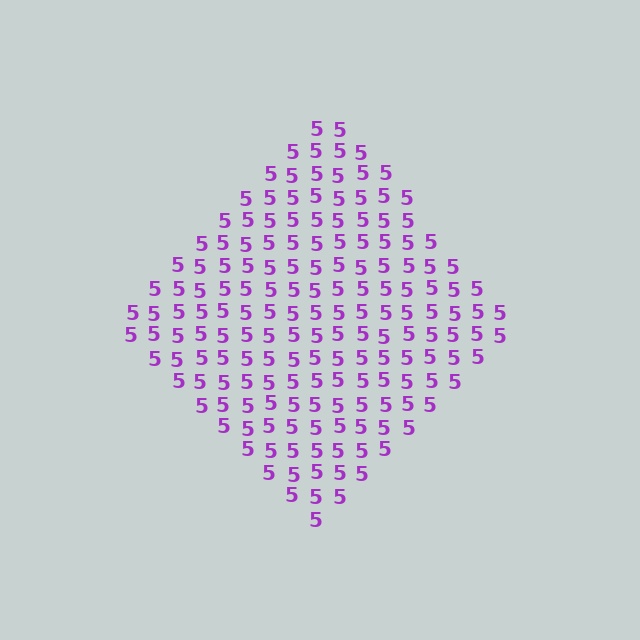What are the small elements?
The small elements are digit 5's.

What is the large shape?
The large shape is a diamond.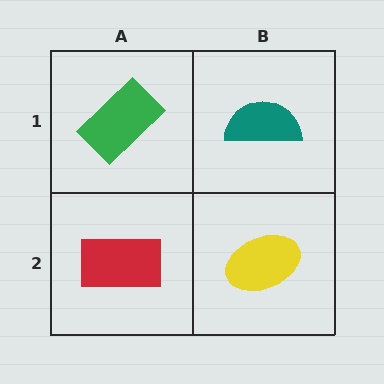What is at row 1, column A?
A green rectangle.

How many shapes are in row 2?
2 shapes.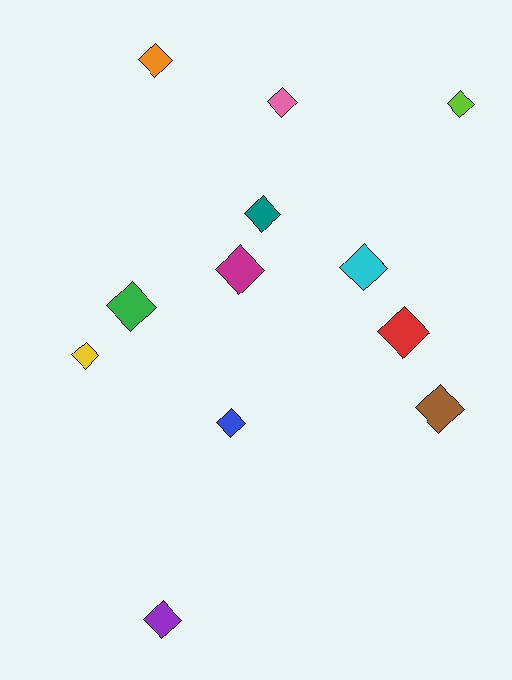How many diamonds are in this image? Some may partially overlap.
There are 12 diamonds.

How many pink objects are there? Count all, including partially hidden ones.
There is 1 pink object.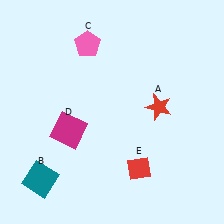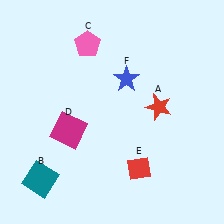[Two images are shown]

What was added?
A blue star (F) was added in Image 2.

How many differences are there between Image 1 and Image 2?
There is 1 difference between the two images.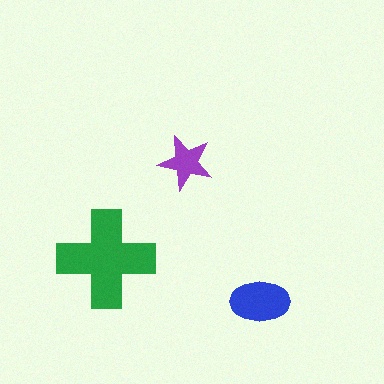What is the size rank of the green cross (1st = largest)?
1st.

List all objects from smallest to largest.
The purple star, the blue ellipse, the green cross.